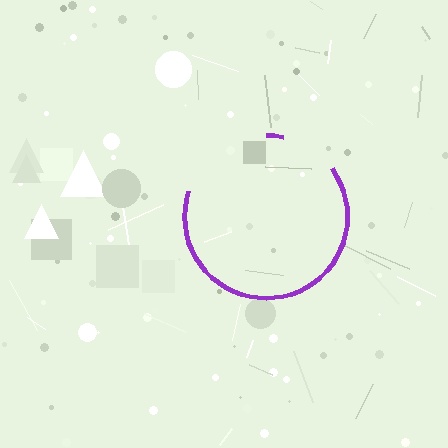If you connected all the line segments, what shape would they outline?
They would outline a circle.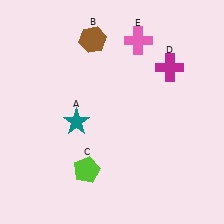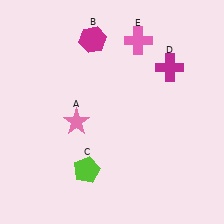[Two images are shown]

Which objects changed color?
A changed from teal to pink. B changed from brown to magenta.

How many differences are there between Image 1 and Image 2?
There are 2 differences between the two images.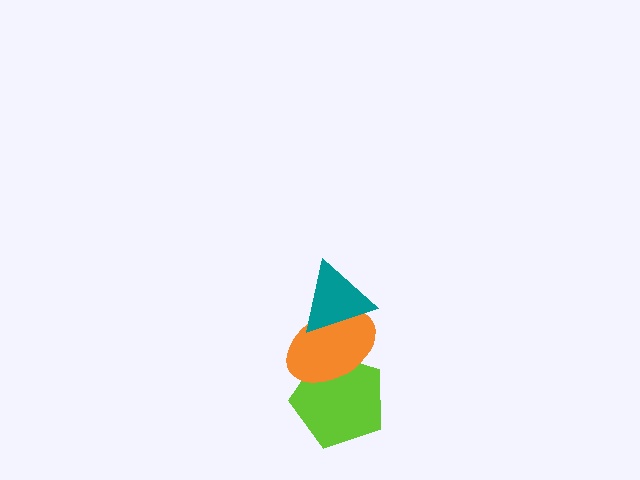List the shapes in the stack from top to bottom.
From top to bottom: the teal triangle, the orange ellipse, the lime pentagon.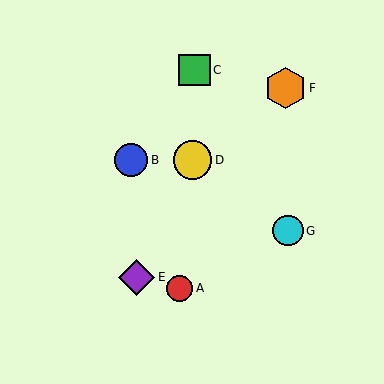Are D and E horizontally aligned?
No, D is at y≈160 and E is at y≈277.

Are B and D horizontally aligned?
Yes, both are at y≈160.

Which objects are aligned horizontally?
Objects B, D are aligned horizontally.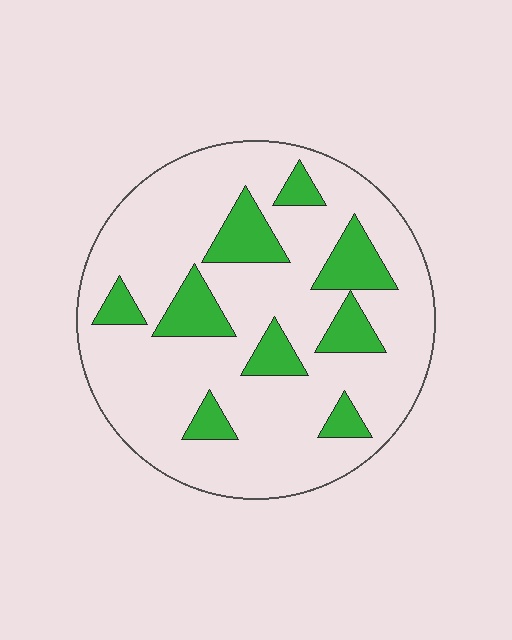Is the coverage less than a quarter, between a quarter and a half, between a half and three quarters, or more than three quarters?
Less than a quarter.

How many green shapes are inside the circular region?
9.